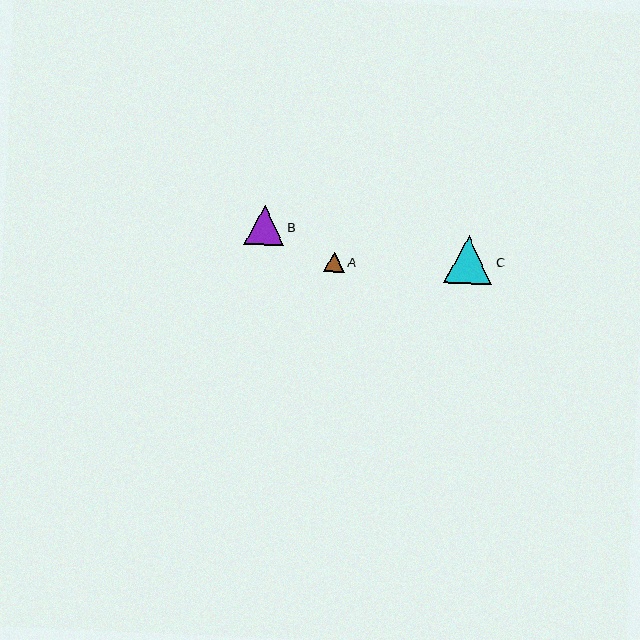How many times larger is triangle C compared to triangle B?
Triangle C is approximately 1.2 times the size of triangle B.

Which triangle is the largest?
Triangle C is the largest with a size of approximately 48 pixels.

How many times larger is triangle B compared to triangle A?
Triangle B is approximately 1.9 times the size of triangle A.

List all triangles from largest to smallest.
From largest to smallest: C, B, A.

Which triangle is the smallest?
Triangle A is the smallest with a size of approximately 21 pixels.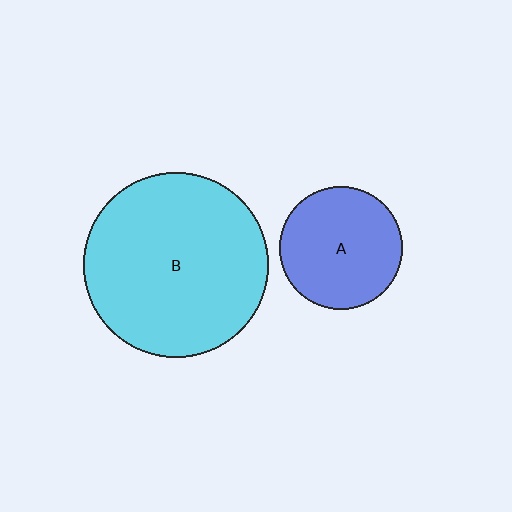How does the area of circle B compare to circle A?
Approximately 2.3 times.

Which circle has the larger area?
Circle B (cyan).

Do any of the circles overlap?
No, none of the circles overlap.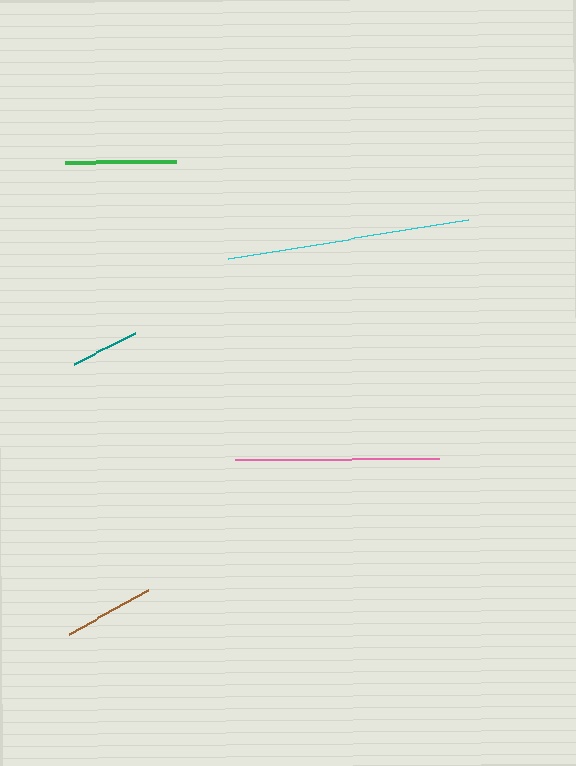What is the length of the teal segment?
The teal segment is approximately 68 pixels long.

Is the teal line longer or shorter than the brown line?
The brown line is longer than the teal line.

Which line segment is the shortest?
The teal line is the shortest at approximately 68 pixels.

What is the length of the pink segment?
The pink segment is approximately 205 pixels long.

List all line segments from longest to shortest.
From longest to shortest: cyan, pink, green, brown, teal.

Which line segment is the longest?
The cyan line is the longest at approximately 243 pixels.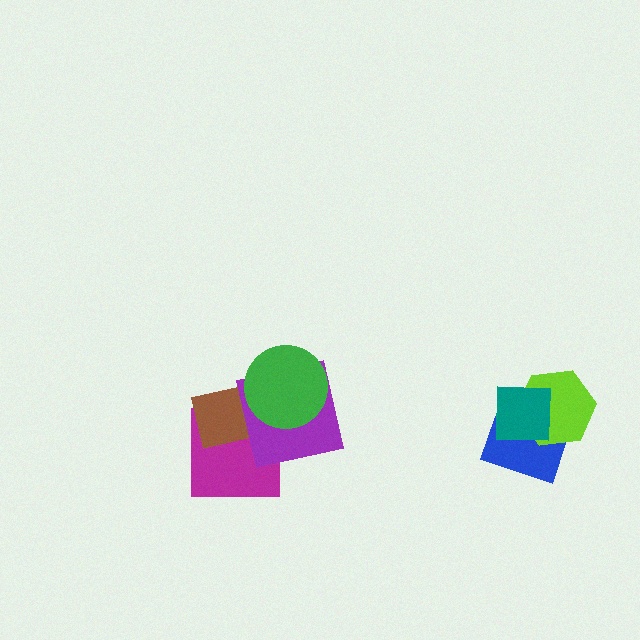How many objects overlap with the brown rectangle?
3 objects overlap with the brown rectangle.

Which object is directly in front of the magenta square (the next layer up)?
The brown rectangle is directly in front of the magenta square.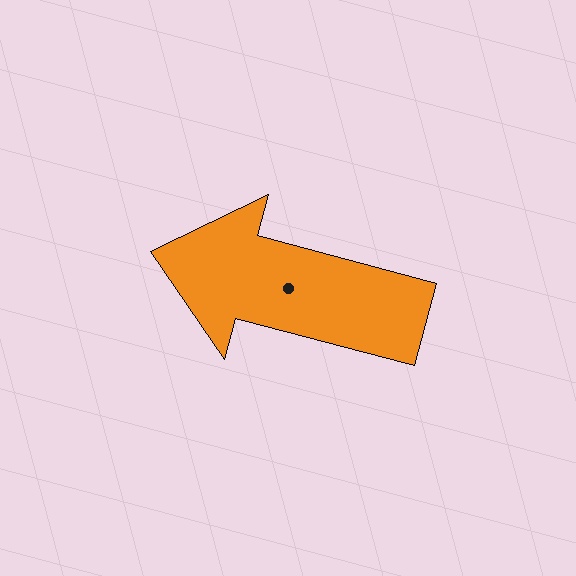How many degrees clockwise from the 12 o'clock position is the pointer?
Approximately 285 degrees.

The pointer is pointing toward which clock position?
Roughly 9 o'clock.